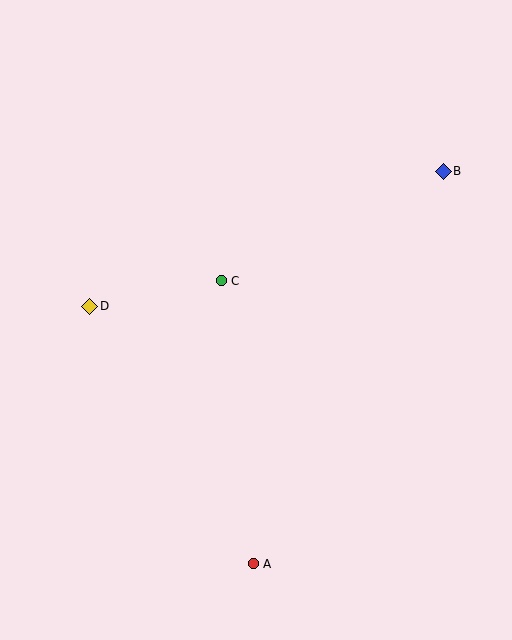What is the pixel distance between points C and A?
The distance between C and A is 285 pixels.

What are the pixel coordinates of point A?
Point A is at (253, 564).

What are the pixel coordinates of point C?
Point C is at (221, 281).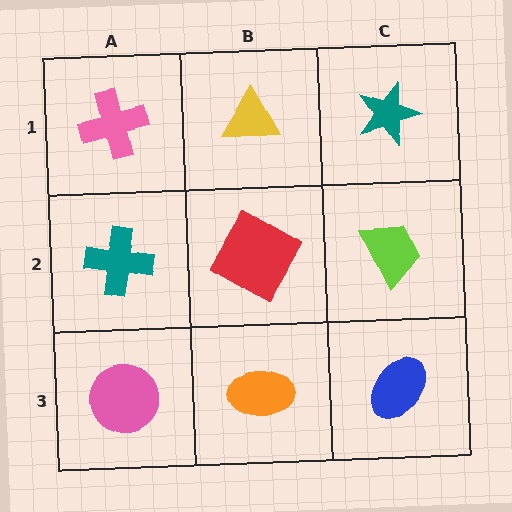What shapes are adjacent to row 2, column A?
A pink cross (row 1, column A), a pink circle (row 3, column A), a red square (row 2, column B).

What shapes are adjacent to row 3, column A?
A teal cross (row 2, column A), an orange ellipse (row 3, column B).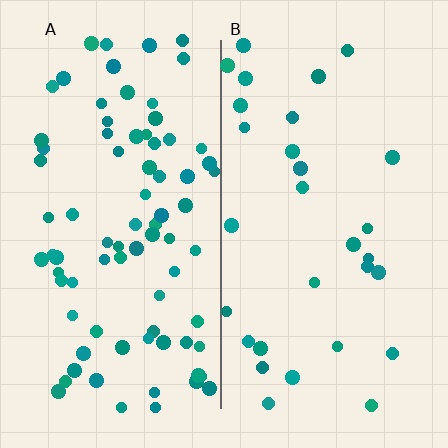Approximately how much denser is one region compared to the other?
Approximately 2.7× — region A over region B.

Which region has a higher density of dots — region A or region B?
A (the left).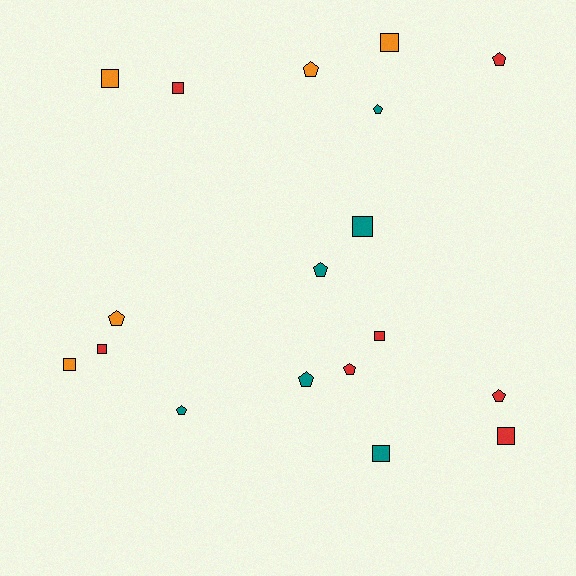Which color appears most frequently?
Red, with 7 objects.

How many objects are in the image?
There are 18 objects.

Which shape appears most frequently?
Square, with 9 objects.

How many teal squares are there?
There are 2 teal squares.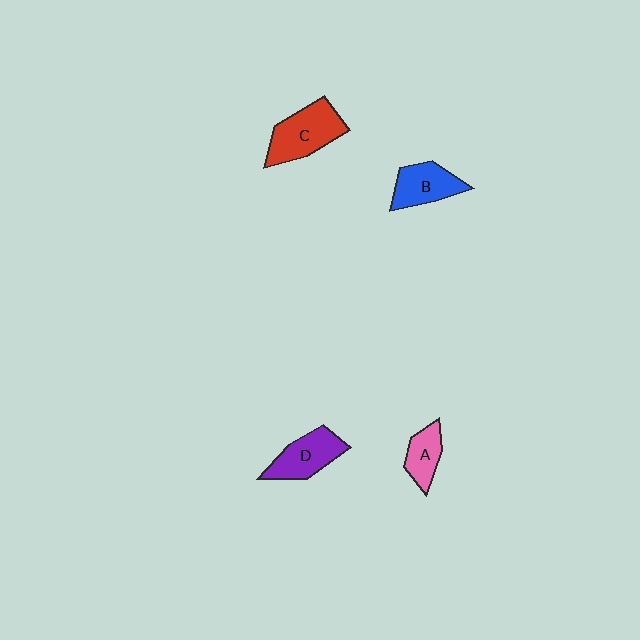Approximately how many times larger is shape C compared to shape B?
Approximately 1.3 times.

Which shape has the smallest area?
Shape A (pink).